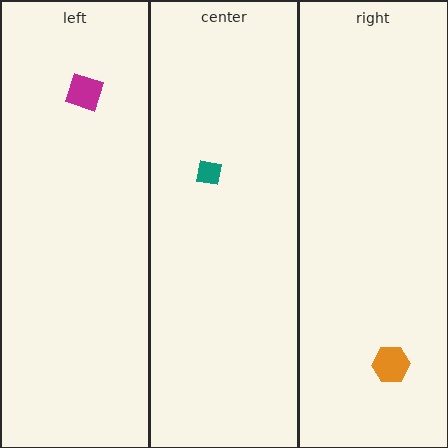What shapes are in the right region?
The orange hexagon.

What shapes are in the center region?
The teal square.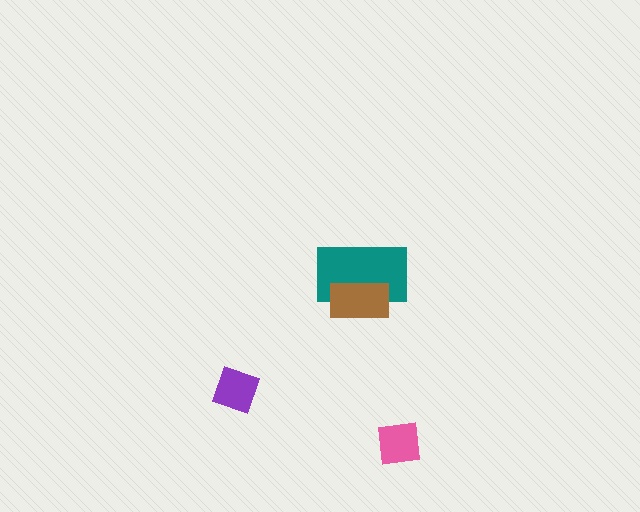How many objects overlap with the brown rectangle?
1 object overlaps with the brown rectangle.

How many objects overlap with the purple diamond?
0 objects overlap with the purple diamond.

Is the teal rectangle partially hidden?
Yes, it is partially covered by another shape.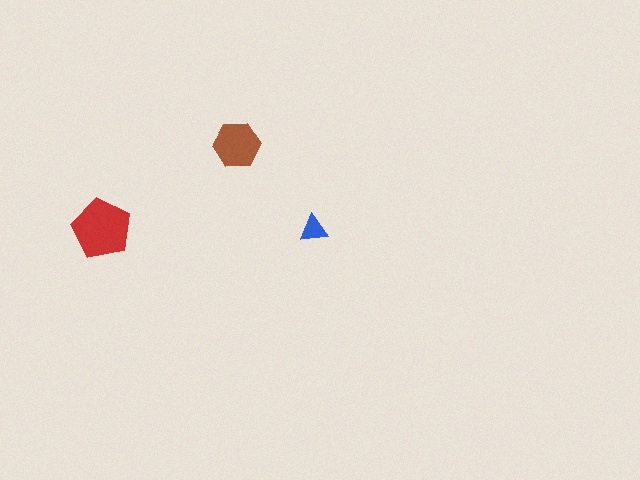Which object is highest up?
The brown hexagon is topmost.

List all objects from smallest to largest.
The blue triangle, the brown hexagon, the red pentagon.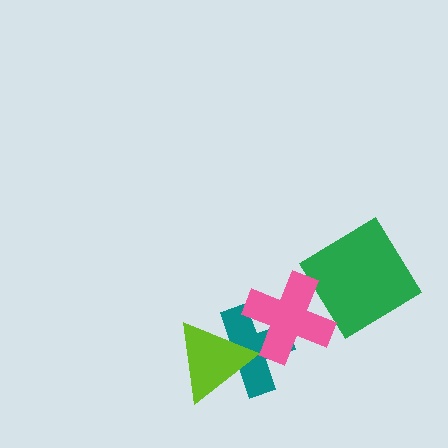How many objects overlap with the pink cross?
1 object overlaps with the pink cross.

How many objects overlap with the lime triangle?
1 object overlaps with the lime triangle.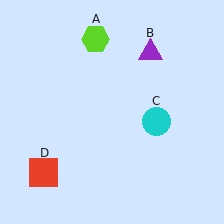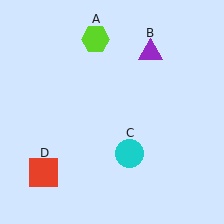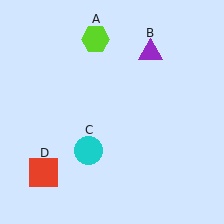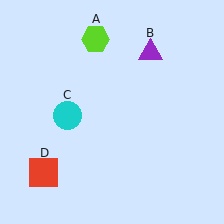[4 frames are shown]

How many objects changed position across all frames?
1 object changed position: cyan circle (object C).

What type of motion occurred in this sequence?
The cyan circle (object C) rotated clockwise around the center of the scene.